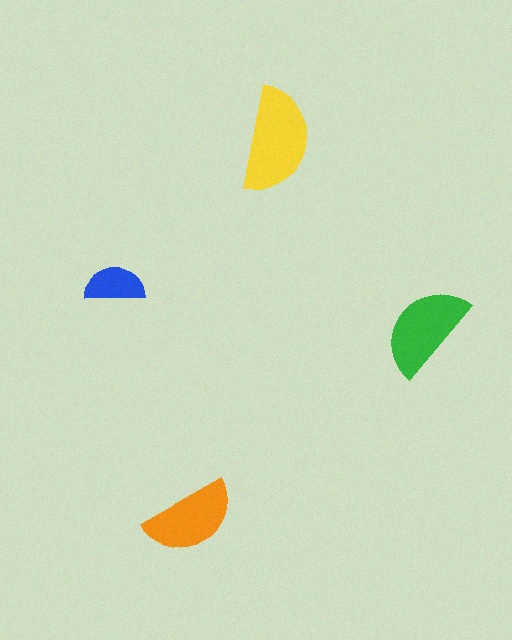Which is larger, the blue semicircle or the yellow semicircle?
The yellow one.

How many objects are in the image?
There are 4 objects in the image.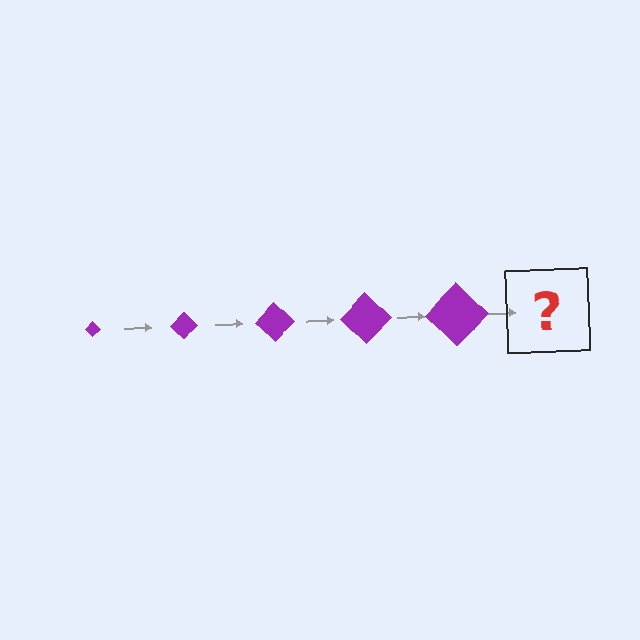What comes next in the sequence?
The next element should be a purple diamond, larger than the previous one.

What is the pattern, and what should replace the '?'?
The pattern is that the diamond gets progressively larger each step. The '?' should be a purple diamond, larger than the previous one.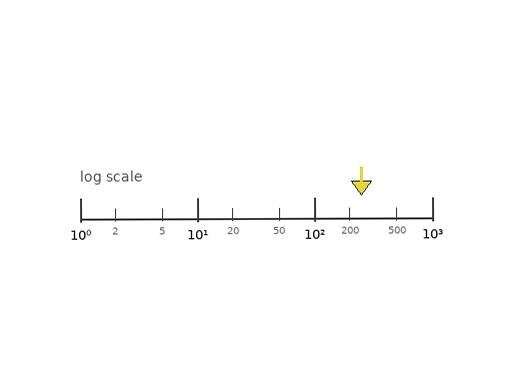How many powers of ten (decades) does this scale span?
The scale spans 3 decades, from 1 to 1000.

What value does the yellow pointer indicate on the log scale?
The pointer indicates approximately 250.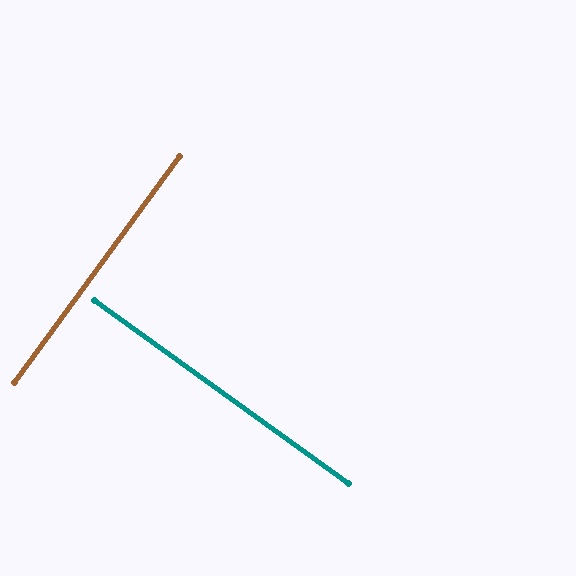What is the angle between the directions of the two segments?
Approximately 89 degrees.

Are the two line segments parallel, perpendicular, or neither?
Perpendicular — they meet at approximately 89°.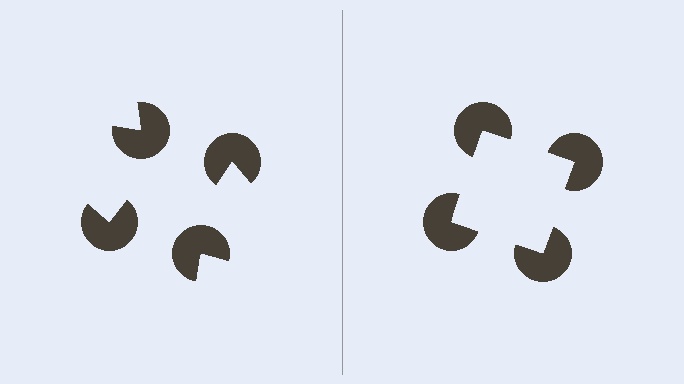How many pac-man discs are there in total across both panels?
8 — 4 on each side.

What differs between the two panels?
The pac-man discs are positioned identically on both sides; only the wedge orientations differ. On the right they align to a square; on the left they are misaligned.